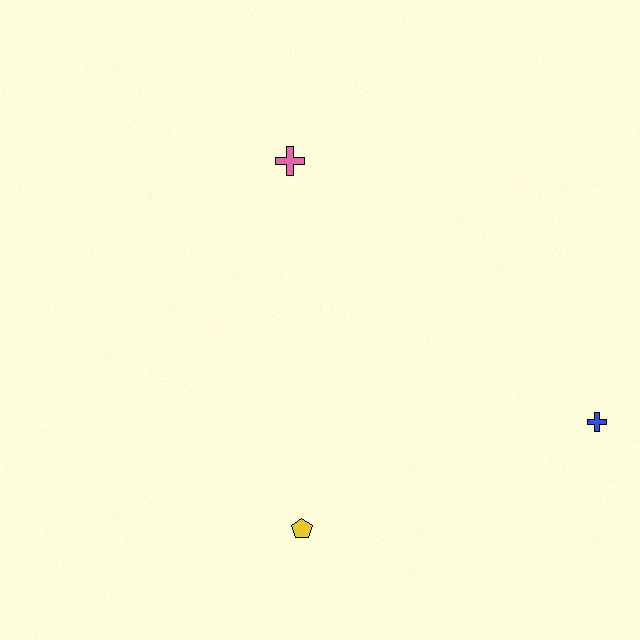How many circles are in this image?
There are no circles.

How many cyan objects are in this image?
There are no cyan objects.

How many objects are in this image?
There are 3 objects.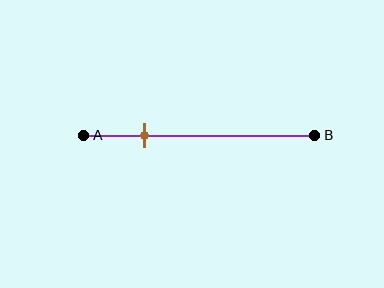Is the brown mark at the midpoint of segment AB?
No, the mark is at about 25% from A, not at the 50% midpoint.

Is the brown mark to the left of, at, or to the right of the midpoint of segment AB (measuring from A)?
The brown mark is to the left of the midpoint of segment AB.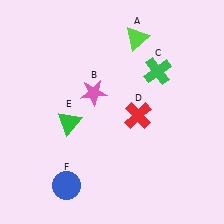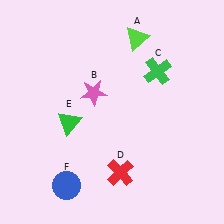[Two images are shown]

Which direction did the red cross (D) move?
The red cross (D) moved down.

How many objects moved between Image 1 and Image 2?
1 object moved between the two images.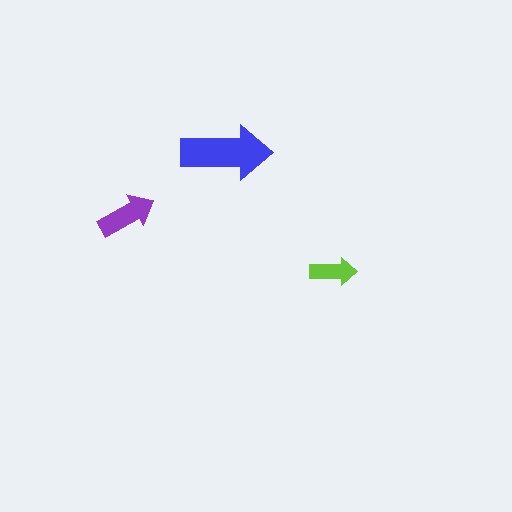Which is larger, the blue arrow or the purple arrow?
The blue one.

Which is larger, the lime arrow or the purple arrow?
The purple one.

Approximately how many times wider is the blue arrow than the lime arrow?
About 2 times wider.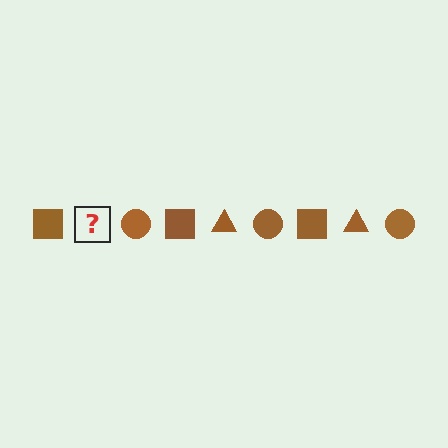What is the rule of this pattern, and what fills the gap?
The rule is that the pattern cycles through square, triangle, circle shapes in brown. The gap should be filled with a brown triangle.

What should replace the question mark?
The question mark should be replaced with a brown triangle.